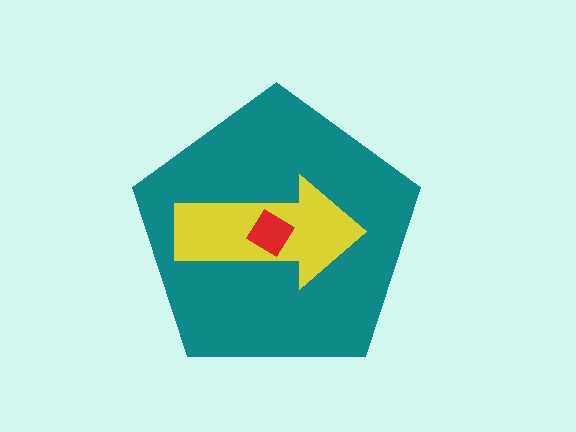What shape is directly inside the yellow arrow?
The red diamond.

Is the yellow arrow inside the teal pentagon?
Yes.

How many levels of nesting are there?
3.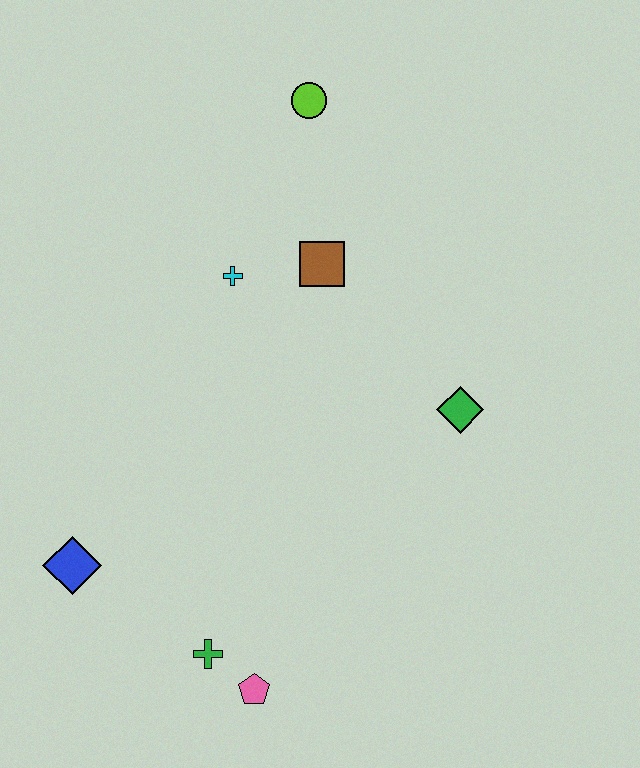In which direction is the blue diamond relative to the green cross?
The blue diamond is to the left of the green cross.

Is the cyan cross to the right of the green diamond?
No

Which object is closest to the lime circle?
The brown square is closest to the lime circle.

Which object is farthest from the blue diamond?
The lime circle is farthest from the blue diamond.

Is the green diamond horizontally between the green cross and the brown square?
No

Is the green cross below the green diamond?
Yes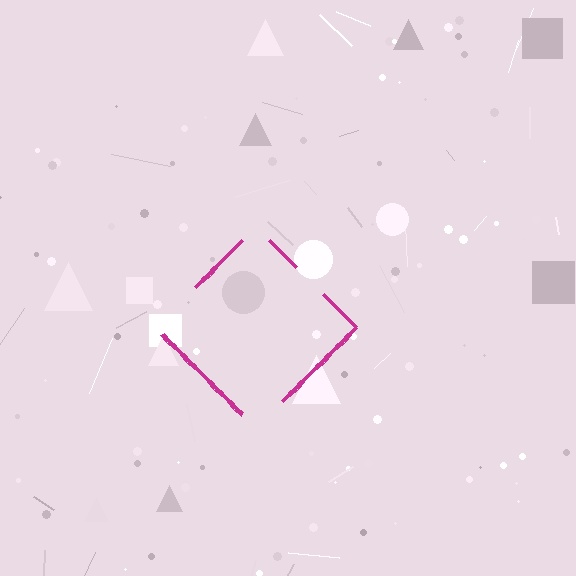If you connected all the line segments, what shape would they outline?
They would outline a diamond.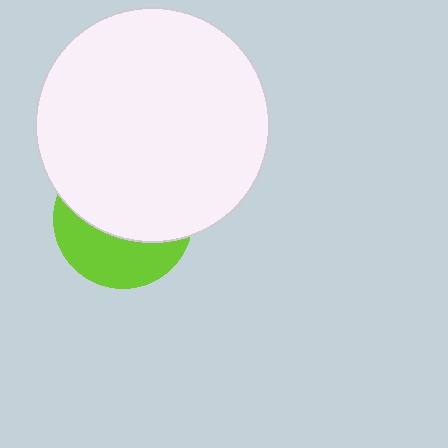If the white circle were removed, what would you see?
You would see the complete lime circle.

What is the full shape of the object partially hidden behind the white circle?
The partially hidden object is a lime circle.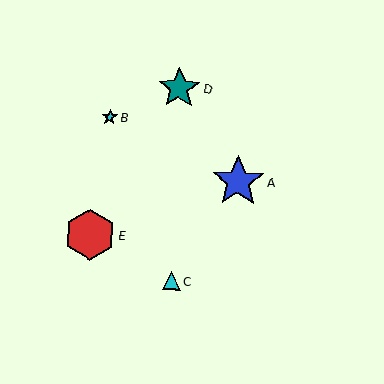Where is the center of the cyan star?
The center of the cyan star is at (110, 117).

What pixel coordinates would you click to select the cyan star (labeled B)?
Click at (110, 117) to select the cyan star B.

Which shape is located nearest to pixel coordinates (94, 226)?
The red hexagon (labeled E) at (90, 235) is nearest to that location.